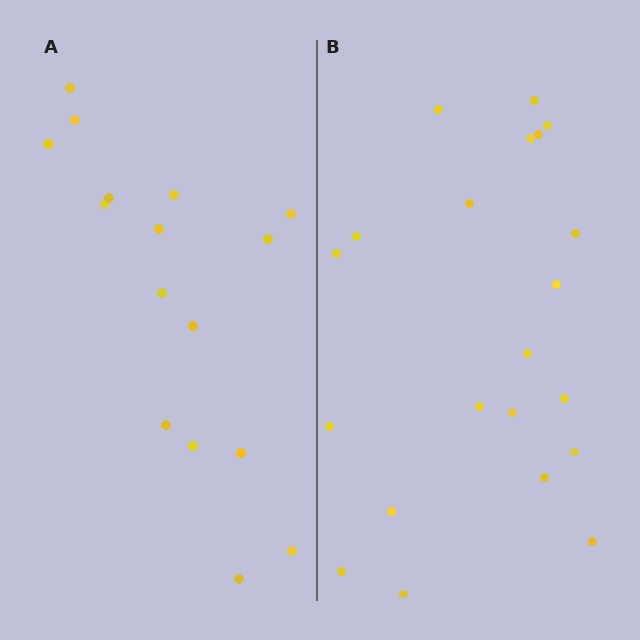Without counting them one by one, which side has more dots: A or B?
Region B (the right region) has more dots.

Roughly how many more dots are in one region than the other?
Region B has about 5 more dots than region A.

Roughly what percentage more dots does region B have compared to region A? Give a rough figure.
About 30% more.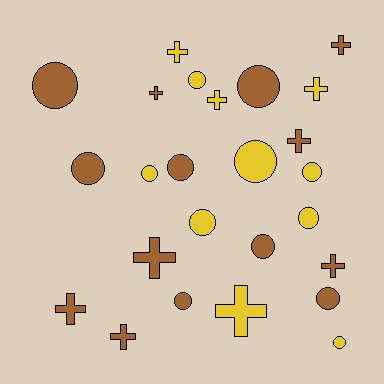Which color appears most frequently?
Brown, with 14 objects.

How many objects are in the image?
There are 25 objects.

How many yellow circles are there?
There are 7 yellow circles.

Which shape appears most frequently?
Circle, with 14 objects.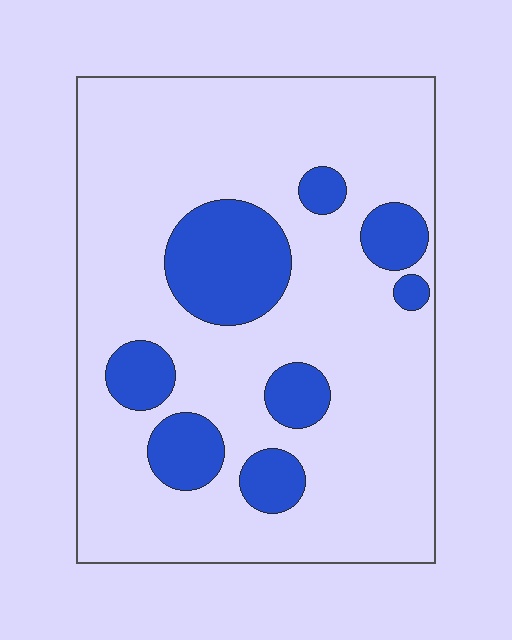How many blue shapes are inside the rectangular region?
8.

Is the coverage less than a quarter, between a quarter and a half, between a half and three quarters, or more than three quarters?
Less than a quarter.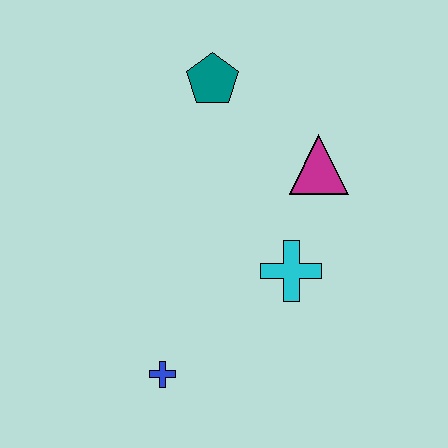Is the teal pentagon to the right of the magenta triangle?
No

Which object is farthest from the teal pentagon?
The blue cross is farthest from the teal pentagon.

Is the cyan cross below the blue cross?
No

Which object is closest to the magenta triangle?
The cyan cross is closest to the magenta triangle.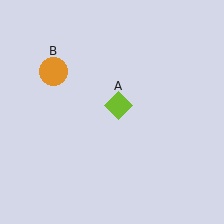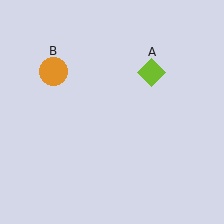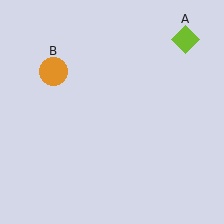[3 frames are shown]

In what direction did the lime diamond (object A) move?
The lime diamond (object A) moved up and to the right.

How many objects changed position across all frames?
1 object changed position: lime diamond (object A).